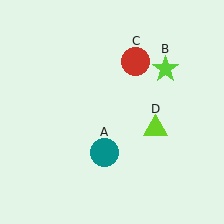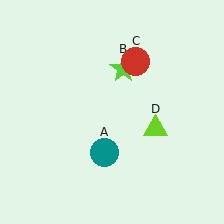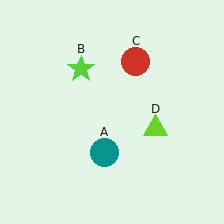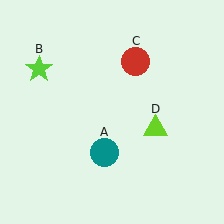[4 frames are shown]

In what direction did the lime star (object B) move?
The lime star (object B) moved left.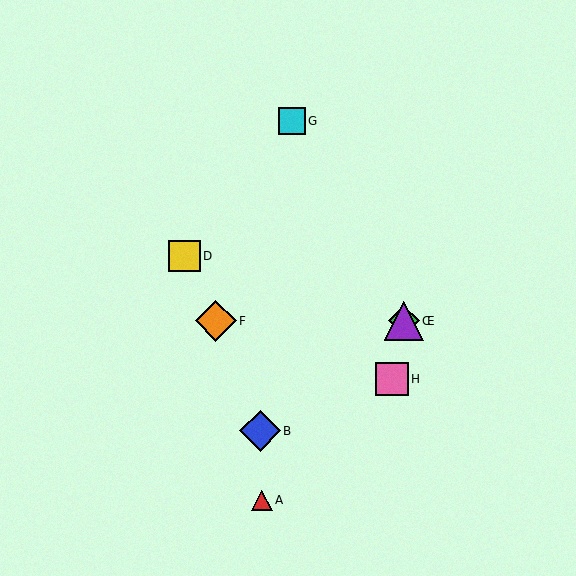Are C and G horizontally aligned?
No, C is at y≈321 and G is at y≈121.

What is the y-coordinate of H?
Object H is at y≈379.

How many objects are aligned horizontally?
3 objects (C, E, F) are aligned horizontally.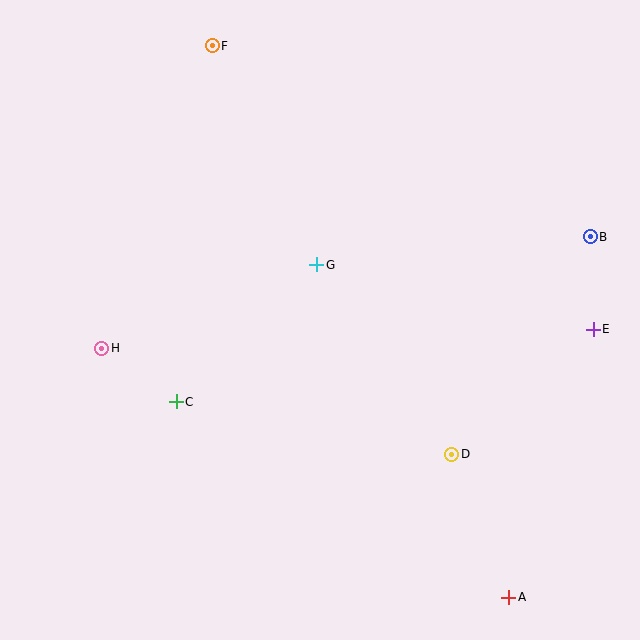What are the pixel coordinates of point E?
Point E is at (593, 329).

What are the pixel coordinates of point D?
Point D is at (452, 454).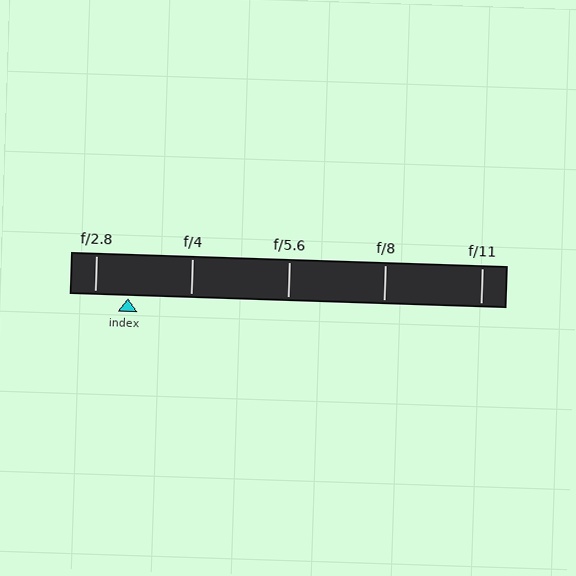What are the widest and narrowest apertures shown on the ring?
The widest aperture shown is f/2.8 and the narrowest is f/11.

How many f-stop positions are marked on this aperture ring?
There are 5 f-stop positions marked.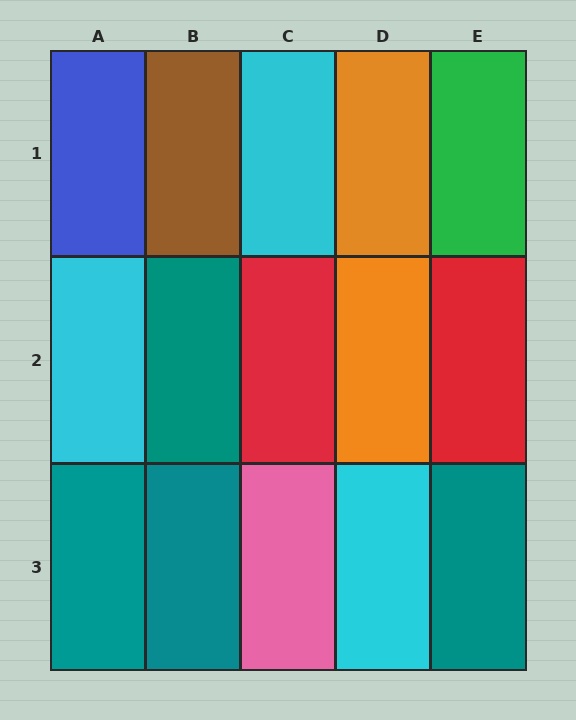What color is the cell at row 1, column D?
Orange.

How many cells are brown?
1 cell is brown.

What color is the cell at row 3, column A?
Teal.